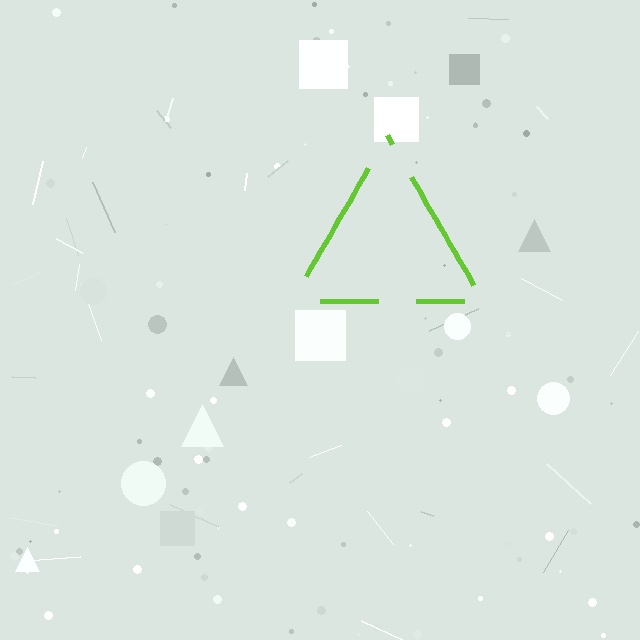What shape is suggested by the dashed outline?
The dashed outline suggests a triangle.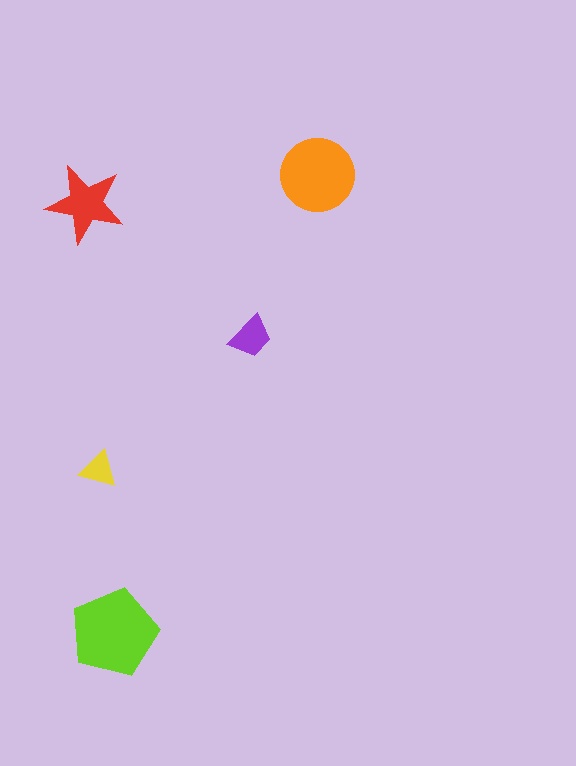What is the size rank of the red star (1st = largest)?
3rd.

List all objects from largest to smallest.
The lime pentagon, the orange circle, the red star, the purple trapezoid, the yellow triangle.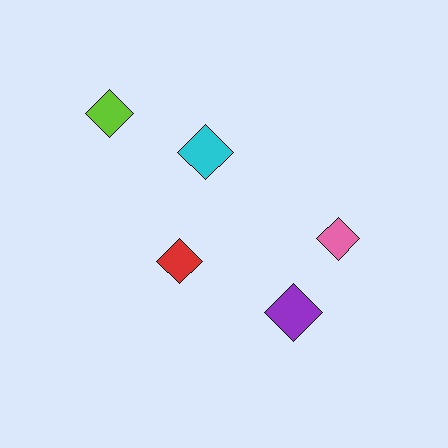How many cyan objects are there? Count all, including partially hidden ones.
There is 1 cyan object.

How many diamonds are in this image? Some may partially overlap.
There are 5 diamonds.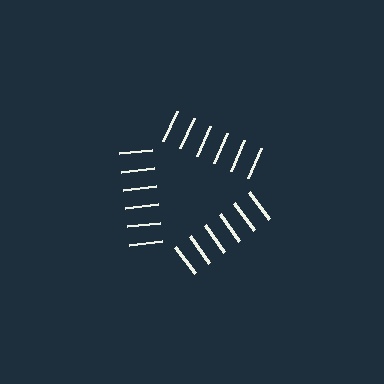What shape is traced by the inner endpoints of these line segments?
An illusory triangle — the line segments terminate on its edges but no continuous stroke is drawn.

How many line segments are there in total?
18 — 6 along each of the 3 edges.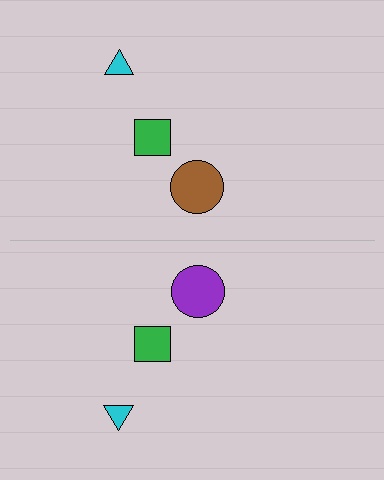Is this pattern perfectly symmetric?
No, the pattern is not perfectly symmetric. The purple circle on the bottom side breaks the symmetry — its mirror counterpart is brown.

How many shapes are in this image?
There are 6 shapes in this image.